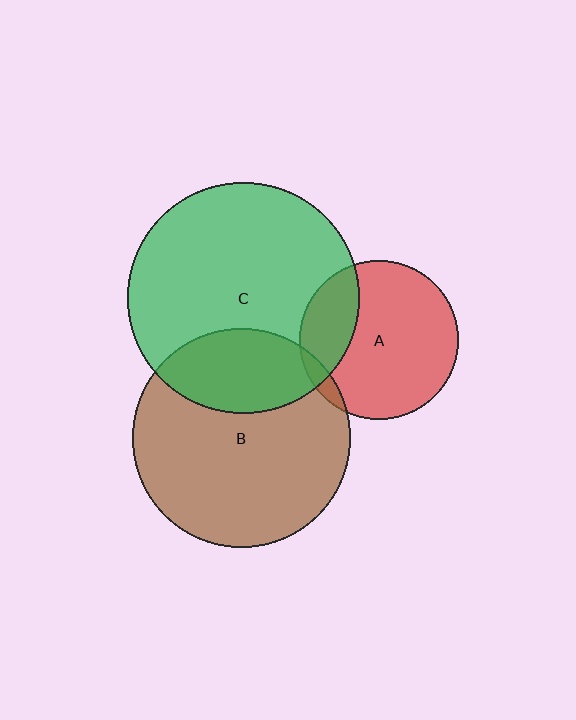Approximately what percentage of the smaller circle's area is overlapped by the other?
Approximately 25%.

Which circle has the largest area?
Circle C (green).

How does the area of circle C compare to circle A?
Approximately 2.1 times.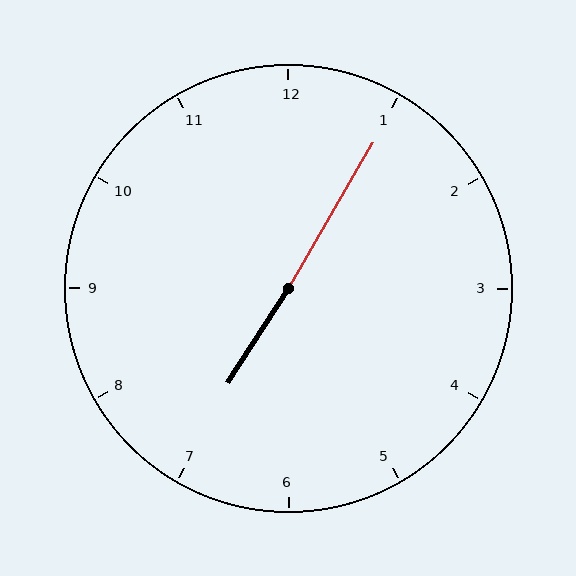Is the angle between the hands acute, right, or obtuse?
It is obtuse.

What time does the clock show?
7:05.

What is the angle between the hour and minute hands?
Approximately 178 degrees.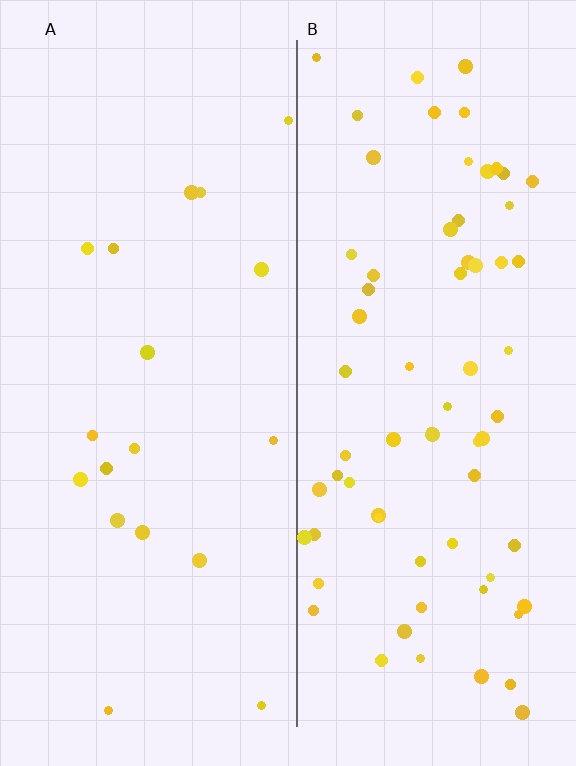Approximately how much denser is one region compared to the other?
Approximately 3.8× — region B over region A.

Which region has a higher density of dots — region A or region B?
B (the right).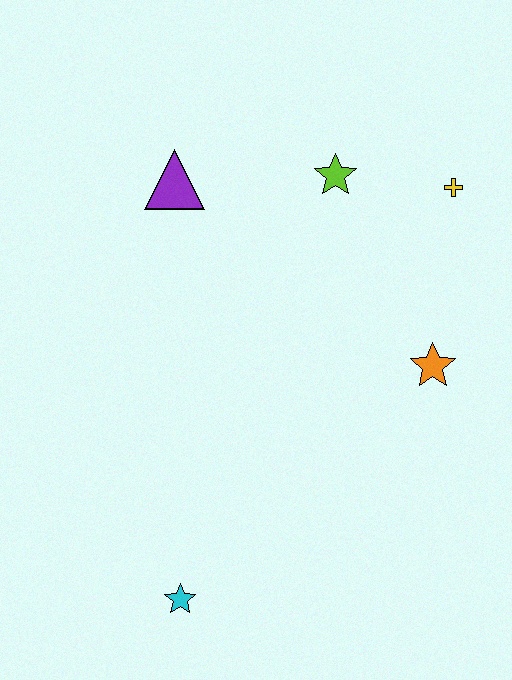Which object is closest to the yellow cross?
The lime star is closest to the yellow cross.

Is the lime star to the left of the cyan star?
No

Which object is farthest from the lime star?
The cyan star is farthest from the lime star.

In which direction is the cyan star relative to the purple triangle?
The cyan star is below the purple triangle.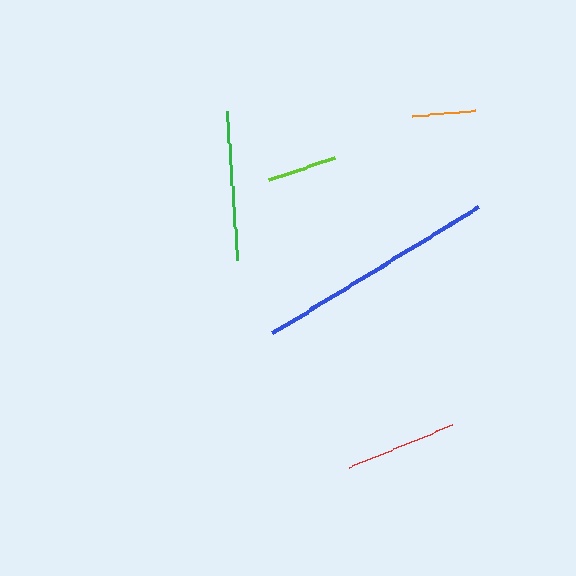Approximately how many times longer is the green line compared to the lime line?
The green line is approximately 2.2 times the length of the lime line.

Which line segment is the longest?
The blue line is the longest at approximately 242 pixels.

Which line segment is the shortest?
The orange line is the shortest at approximately 64 pixels.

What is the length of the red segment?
The red segment is approximately 112 pixels long.